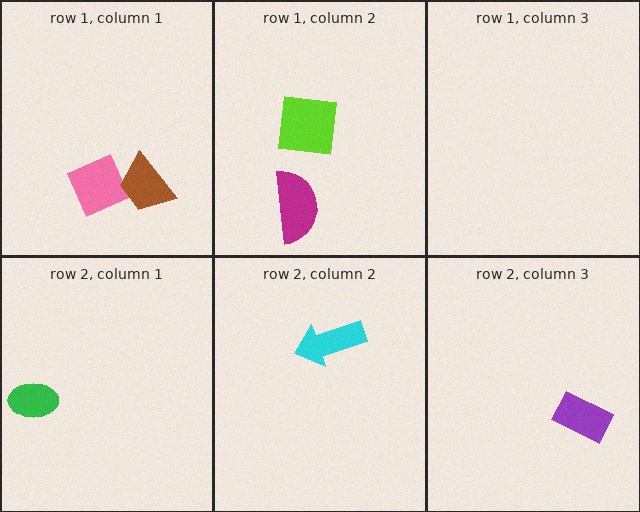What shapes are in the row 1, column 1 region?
The pink diamond, the brown trapezoid.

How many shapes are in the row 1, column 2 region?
2.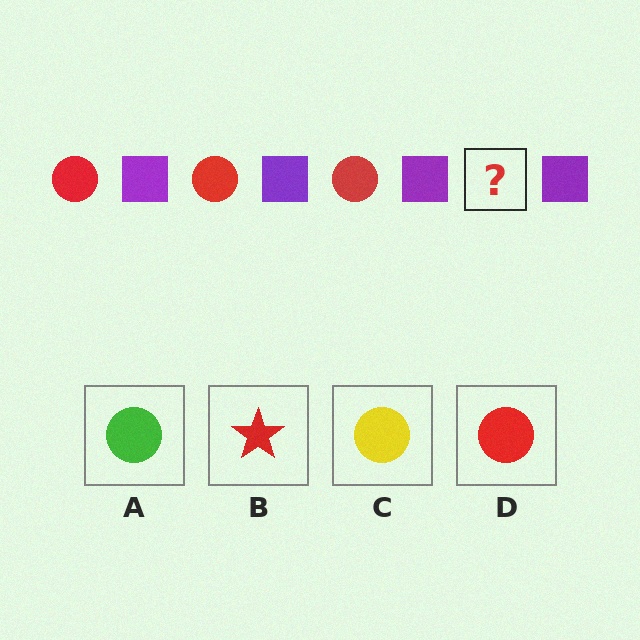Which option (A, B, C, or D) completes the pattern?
D.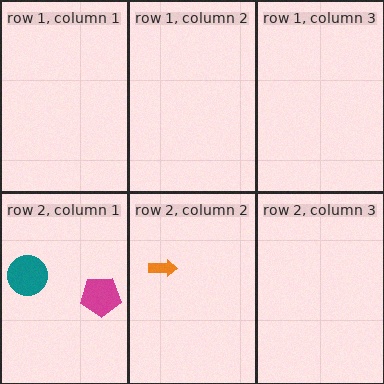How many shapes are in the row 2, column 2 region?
1.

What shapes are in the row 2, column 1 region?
The magenta pentagon, the teal circle.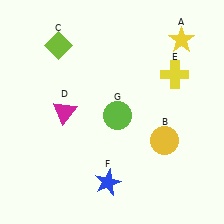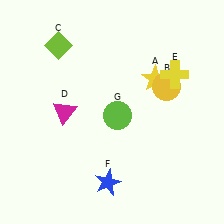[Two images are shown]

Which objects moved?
The objects that moved are: the yellow star (A), the yellow circle (B).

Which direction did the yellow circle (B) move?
The yellow circle (B) moved up.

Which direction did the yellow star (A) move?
The yellow star (A) moved down.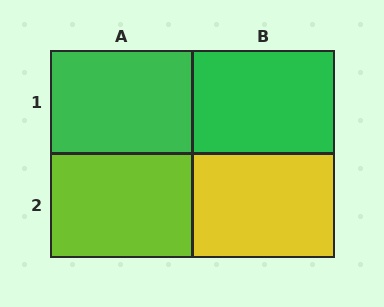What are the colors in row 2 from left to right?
Lime, yellow.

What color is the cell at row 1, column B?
Green.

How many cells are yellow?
1 cell is yellow.